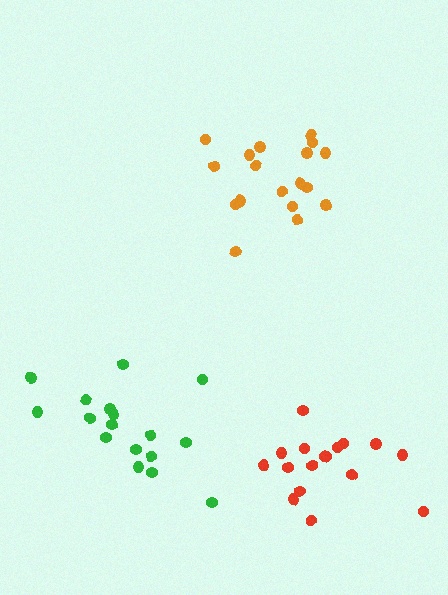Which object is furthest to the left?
The green cluster is leftmost.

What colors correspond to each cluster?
The clusters are colored: red, green, orange.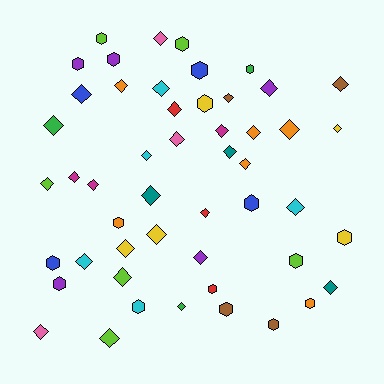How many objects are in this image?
There are 50 objects.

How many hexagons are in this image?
There are 18 hexagons.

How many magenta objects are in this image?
There are 3 magenta objects.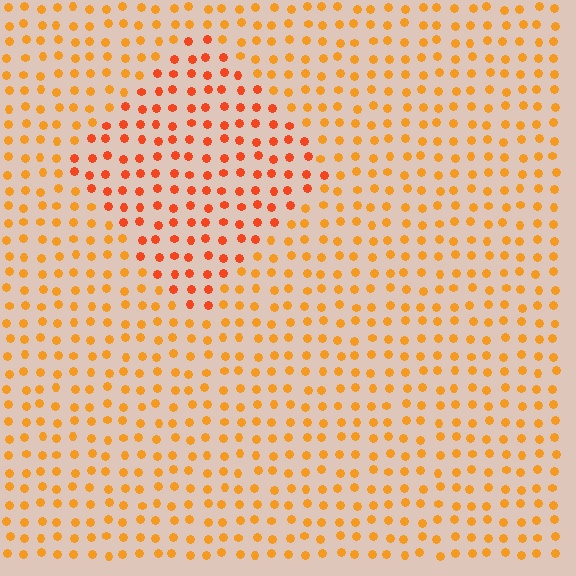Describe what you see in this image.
The image is filled with small orange elements in a uniform arrangement. A diamond-shaped region is visible where the elements are tinted to a slightly different hue, forming a subtle color boundary.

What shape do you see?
I see a diamond.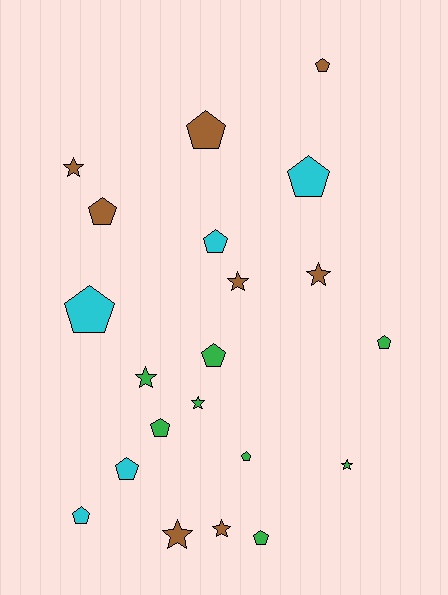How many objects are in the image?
There are 21 objects.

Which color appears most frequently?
Brown, with 8 objects.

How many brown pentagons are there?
There are 3 brown pentagons.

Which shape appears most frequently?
Pentagon, with 13 objects.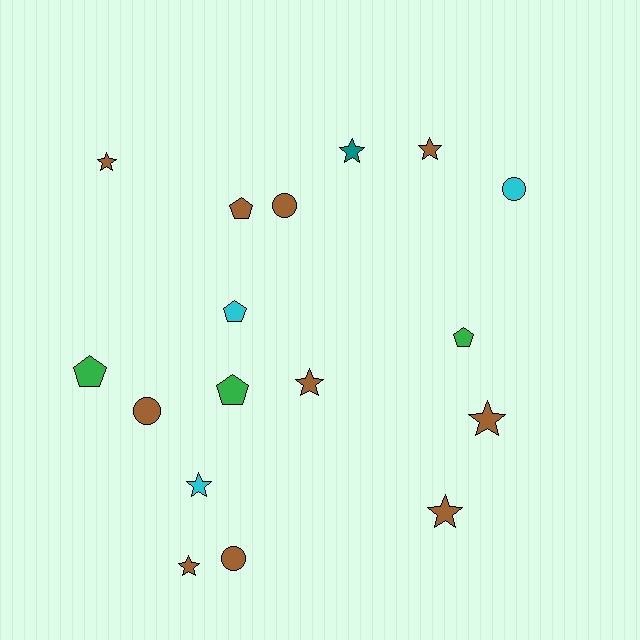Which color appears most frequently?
Brown, with 10 objects.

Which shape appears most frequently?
Star, with 8 objects.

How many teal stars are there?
There is 1 teal star.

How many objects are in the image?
There are 17 objects.